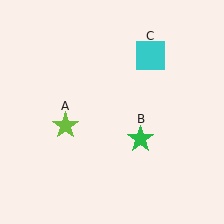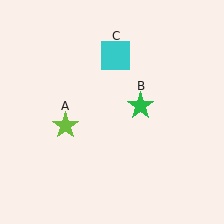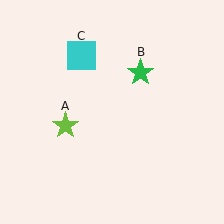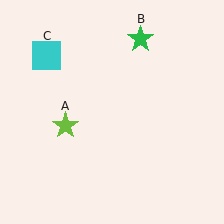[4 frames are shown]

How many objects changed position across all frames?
2 objects changed position: green star (object B), cyan square (object C).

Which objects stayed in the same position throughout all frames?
Lime star (object A) remained stationary.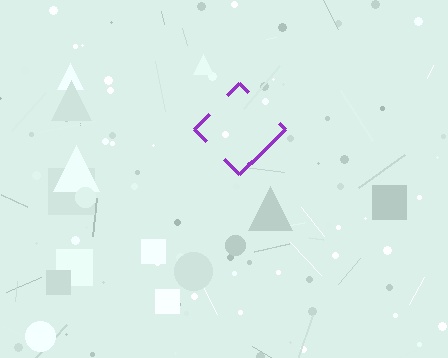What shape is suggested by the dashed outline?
The dashed outline suggests a diamond.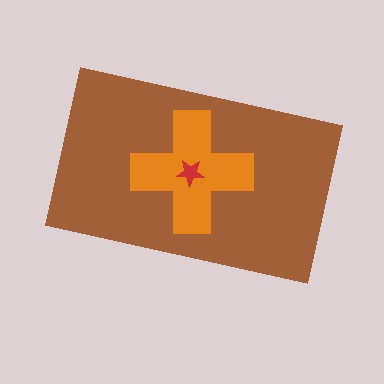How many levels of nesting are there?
3.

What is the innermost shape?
The red star.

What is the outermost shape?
The brown rectangle.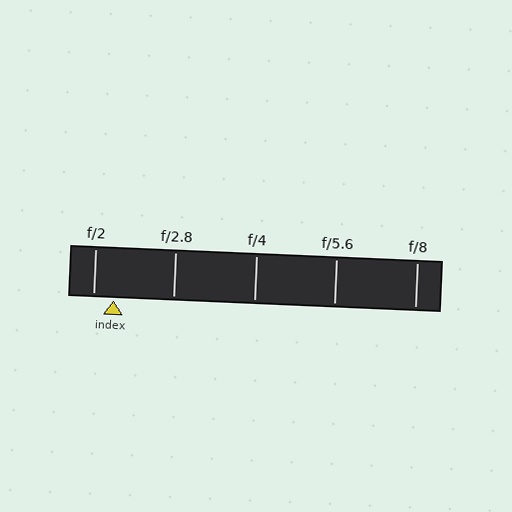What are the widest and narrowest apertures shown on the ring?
The widest aperture shown is f/2 and the narrowest is f/8.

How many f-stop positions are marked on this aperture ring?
There are 5 f-stop positions marked.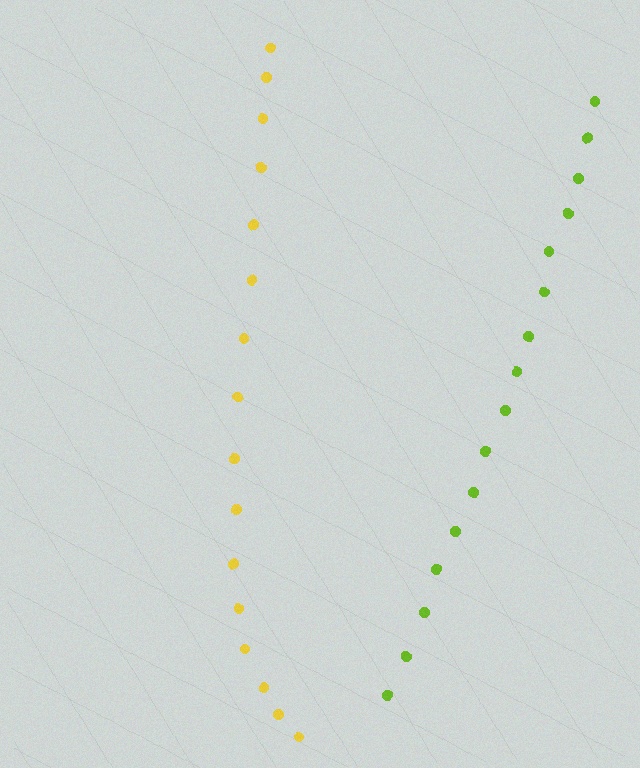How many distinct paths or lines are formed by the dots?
There are 2 distinct paths.